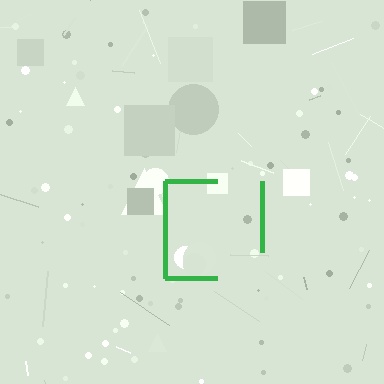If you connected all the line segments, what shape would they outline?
They would outline a square.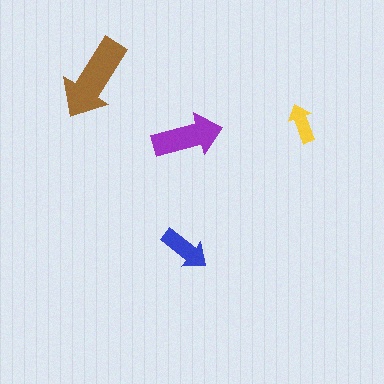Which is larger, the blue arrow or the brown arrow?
The brown one.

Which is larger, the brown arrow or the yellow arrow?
The brown one.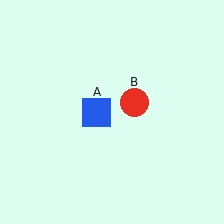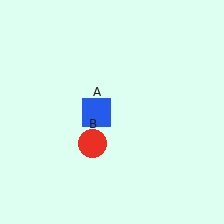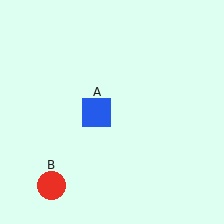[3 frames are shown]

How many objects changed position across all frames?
1 object changed position: red circle (object B).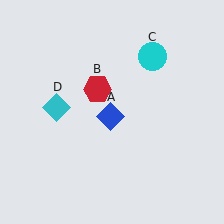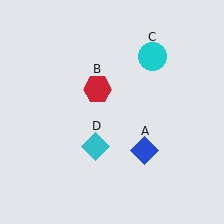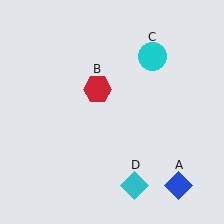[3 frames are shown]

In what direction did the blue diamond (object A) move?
The blue diamond (object A) moved down and to the right.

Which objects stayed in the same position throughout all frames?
Red hexagon (object B) and cyan circle (object C) remained stationary.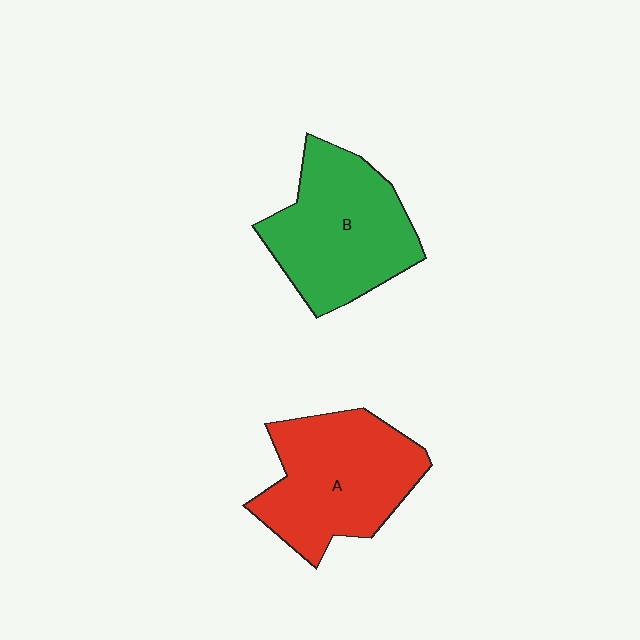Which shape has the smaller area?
Shape B (green).